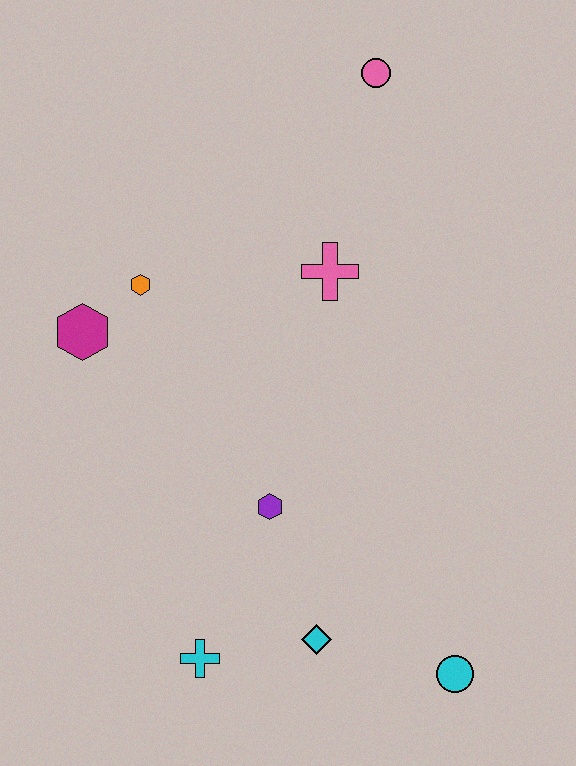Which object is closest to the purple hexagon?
The cyan diamond is closest to the purple hexagon.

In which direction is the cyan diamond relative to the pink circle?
The cyan diamond is below the pink circle.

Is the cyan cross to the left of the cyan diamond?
Yes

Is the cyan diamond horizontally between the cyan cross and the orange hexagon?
No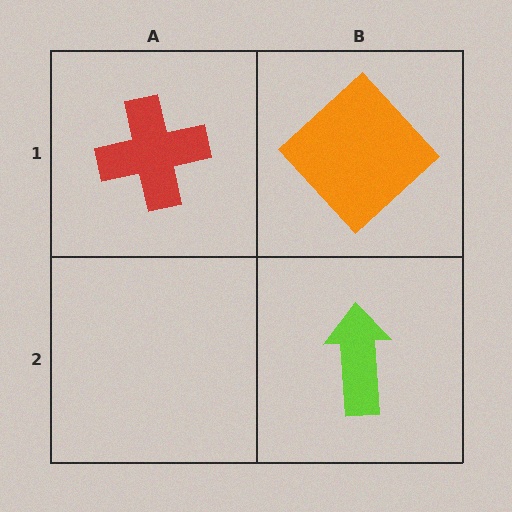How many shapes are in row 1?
2 shapes.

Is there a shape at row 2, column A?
No, that cell is empty.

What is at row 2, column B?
A lime arrow.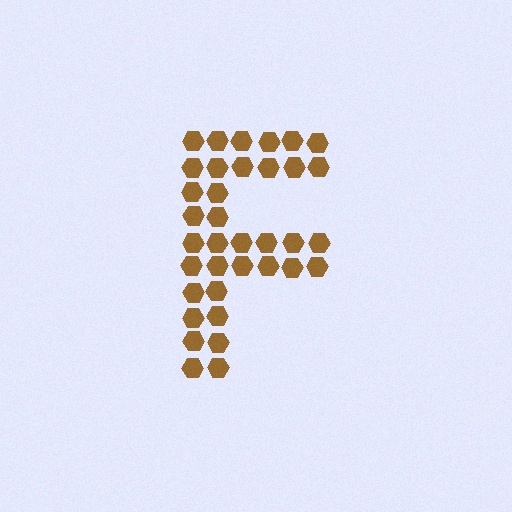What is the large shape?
The large shape is the letter F.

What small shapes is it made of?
It is made of small hexagons.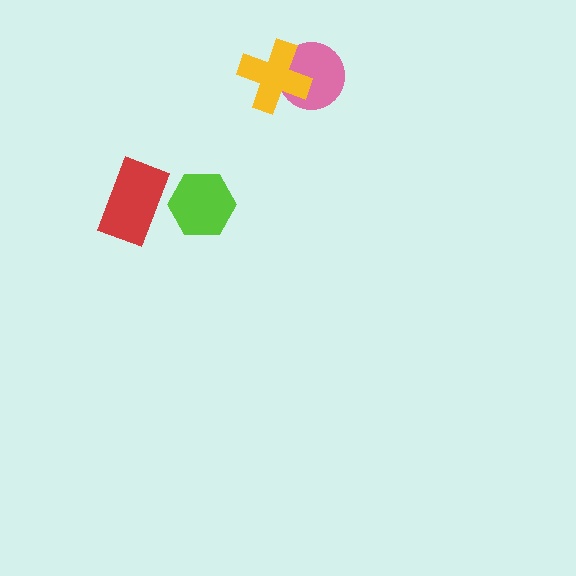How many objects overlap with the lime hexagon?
0 objects overlap with the lime hexagon.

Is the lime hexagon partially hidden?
No, no other shape covers it.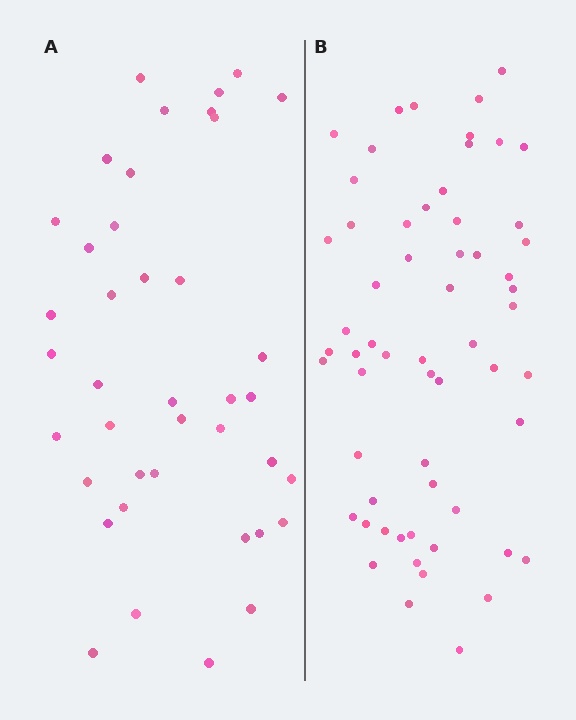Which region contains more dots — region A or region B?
Region B (the right region) has more dots.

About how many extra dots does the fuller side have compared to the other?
Region B has approximately 20 more dots than region A.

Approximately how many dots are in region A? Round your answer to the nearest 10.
About 40 dots.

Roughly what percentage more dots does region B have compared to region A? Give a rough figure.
About 50% more.